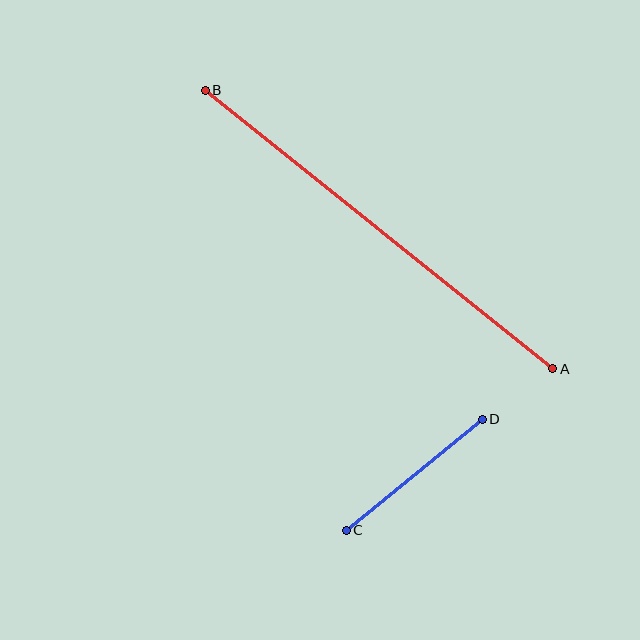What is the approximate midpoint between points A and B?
The midpoint is at approximately (379, 230) pixels.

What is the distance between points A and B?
The distance is approximately 445 pixels.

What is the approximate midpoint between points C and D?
The midpoint is at approximately (414, 475) pixels.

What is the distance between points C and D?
The distance is approximately 176 pixels.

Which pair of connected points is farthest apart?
Points A and B are farthest apart.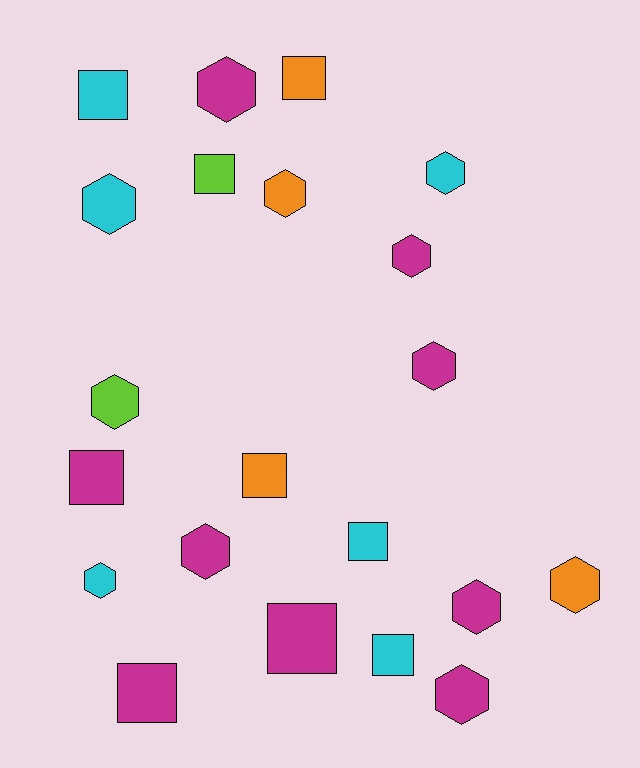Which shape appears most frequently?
Hexagon, with 12 objects.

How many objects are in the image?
There are 21 objects.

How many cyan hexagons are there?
There are 3 cyan hexagons.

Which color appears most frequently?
Magenta, with 9 objects.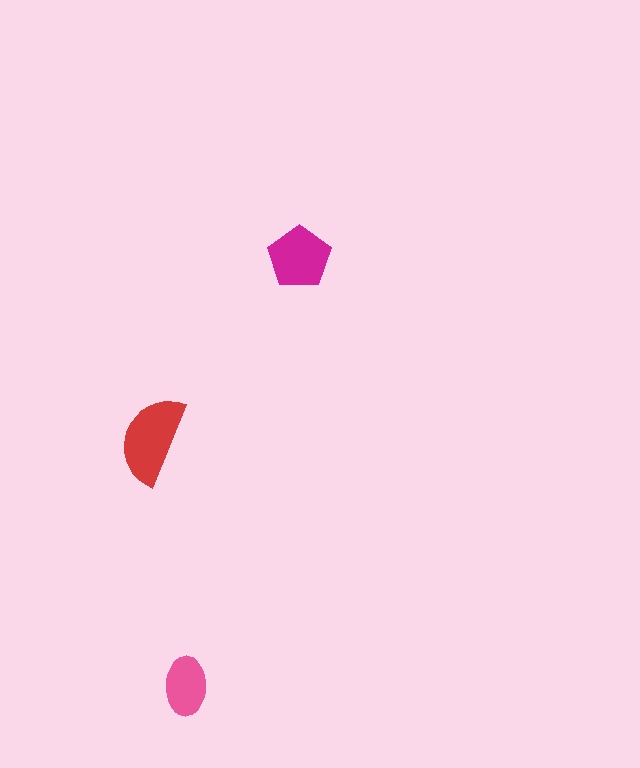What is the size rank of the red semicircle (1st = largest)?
1st.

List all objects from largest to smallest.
The red semicircle, the magenta pentagon, the pink ellipse.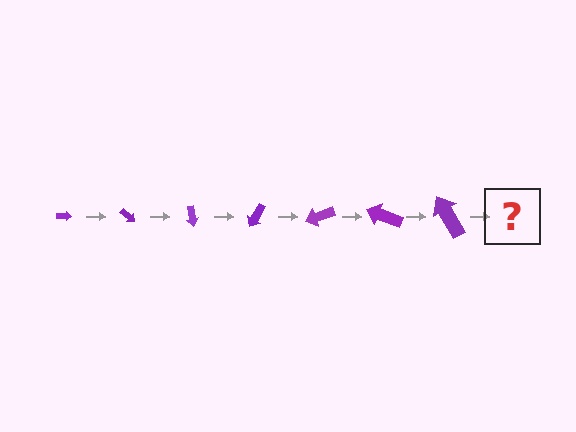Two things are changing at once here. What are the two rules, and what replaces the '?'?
The two rules are that the arrow grows larger each step and it rotates 40 degrees each step. The '?' should be an arrow, larger than the previous one and rotated 280 degrees from the start.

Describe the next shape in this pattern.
It should be an arrow, larger than the previous one and rotated 280 degrees from the start.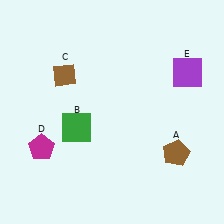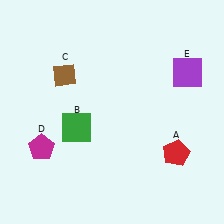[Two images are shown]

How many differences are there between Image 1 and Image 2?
There is 1 difference between the two images.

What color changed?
The pentagon (A) changed from brown in Image 1 to red in Image 2.